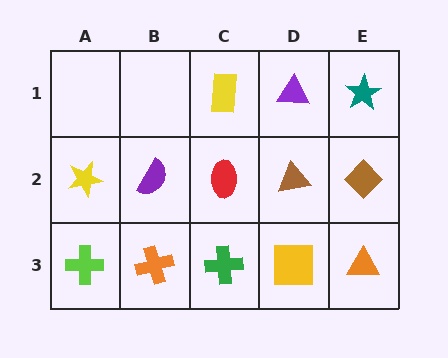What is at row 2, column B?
A purple semicircle.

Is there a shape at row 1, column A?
No, that cell is empty.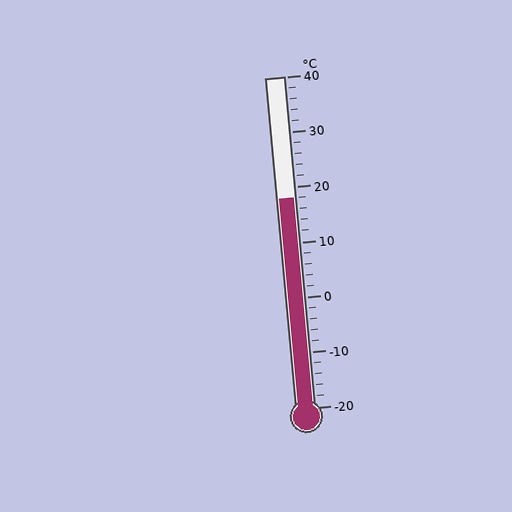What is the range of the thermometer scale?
The thermometer scale ranges from -20°C to 40°C.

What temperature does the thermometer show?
The thermometer shows approximately 18°C.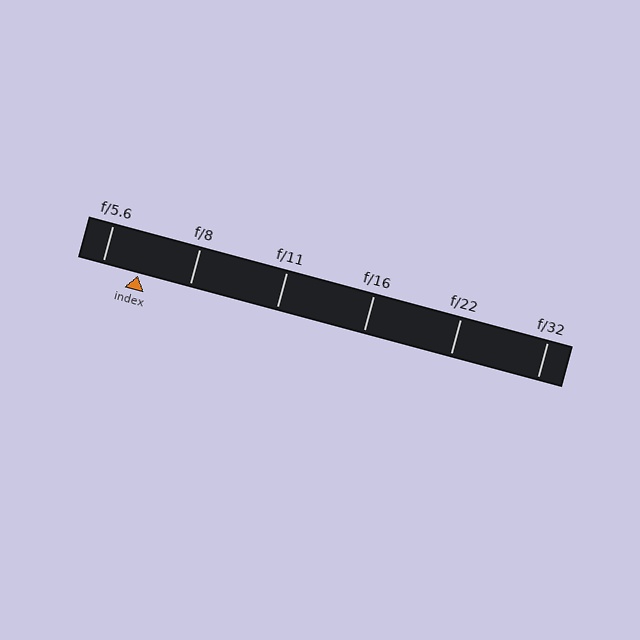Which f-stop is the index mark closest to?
The index mark is closest to f/5.6.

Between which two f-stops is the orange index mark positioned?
The index mark is between f/5.6 and f/8.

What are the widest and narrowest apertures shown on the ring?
The widest aperture shown is f/5.6 and the narrowest is f/32.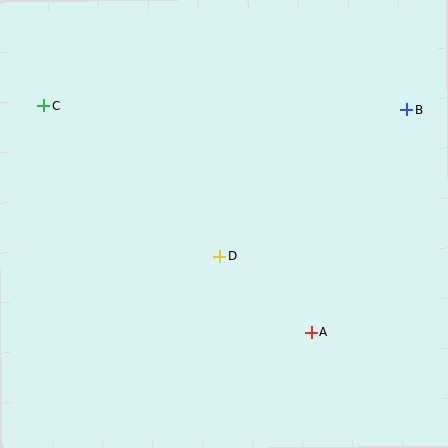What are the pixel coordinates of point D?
Point D is at (220, 257).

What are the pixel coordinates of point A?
Point A is at (312, 332).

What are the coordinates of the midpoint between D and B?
The midpoint between D and B is at (313, 183).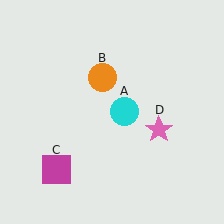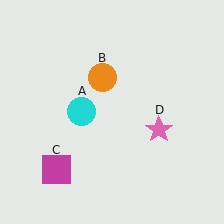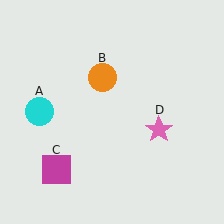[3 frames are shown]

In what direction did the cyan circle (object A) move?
The cyan circle (object A) moved left.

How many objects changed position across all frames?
1 object changed position: cyan circle (object A).